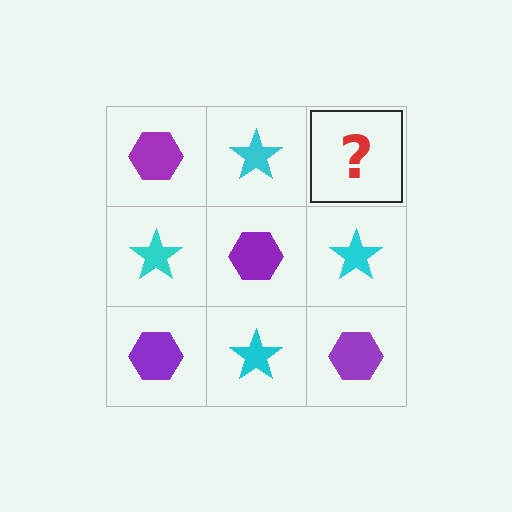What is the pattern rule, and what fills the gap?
The rule is that it alternates purple hexagon and cyan star in a checkerboard pattern. The gap should be filled with a purple hexagon.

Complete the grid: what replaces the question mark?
The question mark should be replaced with a purple hexagon.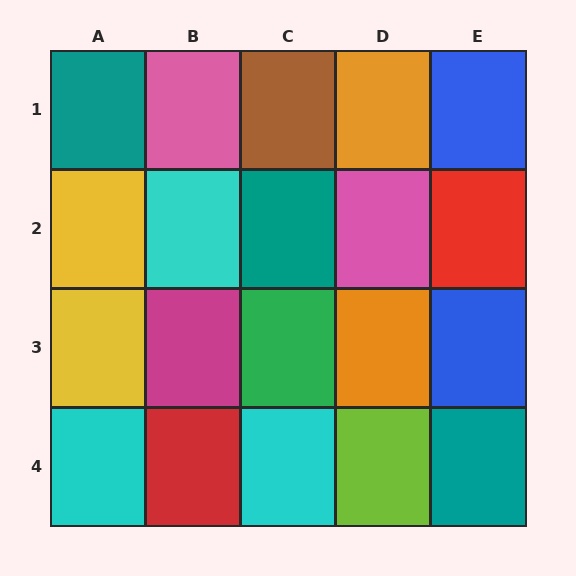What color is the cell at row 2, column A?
Yellow.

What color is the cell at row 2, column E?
Red.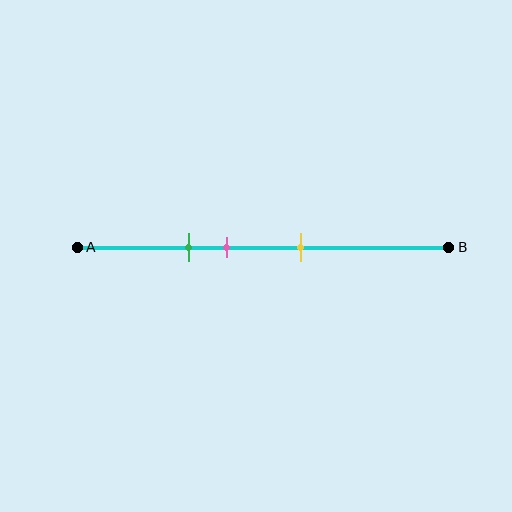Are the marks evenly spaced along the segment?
Yes, the marks are approximately evenly spaced.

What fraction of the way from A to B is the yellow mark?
The yellow mark is approximately 60% (0.6) of the way from A to B.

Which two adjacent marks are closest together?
The green and pink marks are the closest adjacent pair.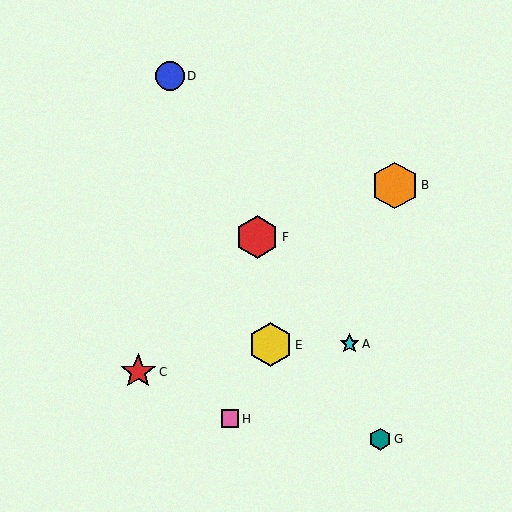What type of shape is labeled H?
Shape H is a pink square.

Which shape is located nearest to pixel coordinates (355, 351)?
The cyan star (labeled A) at (350, 344) is nearest to that location.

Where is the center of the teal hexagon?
The center of the teal hexagon is at (380, 439).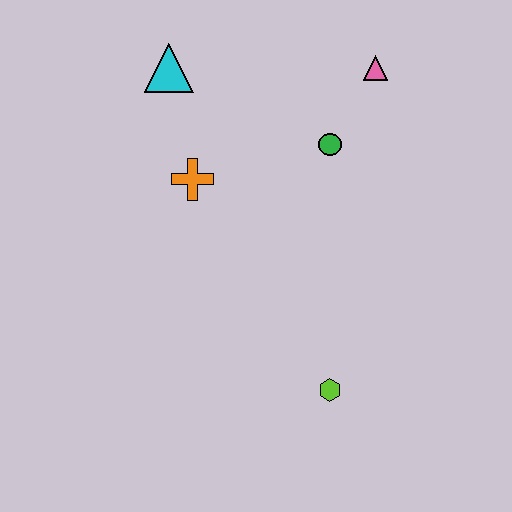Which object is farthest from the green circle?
The lime hexagon is farthest from the green circle.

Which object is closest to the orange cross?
The cyan triangle is closest to the orange cross.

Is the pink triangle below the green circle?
No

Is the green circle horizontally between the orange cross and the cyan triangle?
No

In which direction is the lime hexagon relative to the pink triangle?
The lime hexagon is below the pink triangle.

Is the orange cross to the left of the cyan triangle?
No